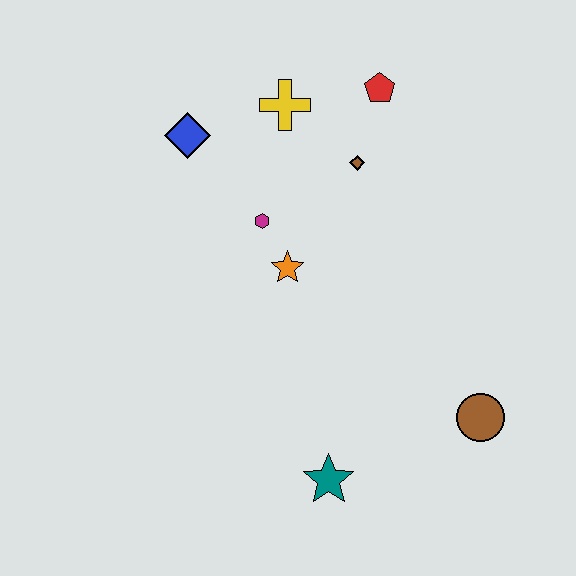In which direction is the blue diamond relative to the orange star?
The blue diamond is above the orange star.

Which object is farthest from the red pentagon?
The teal star is farthest from the red pentagon.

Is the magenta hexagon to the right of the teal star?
No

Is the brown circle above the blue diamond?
No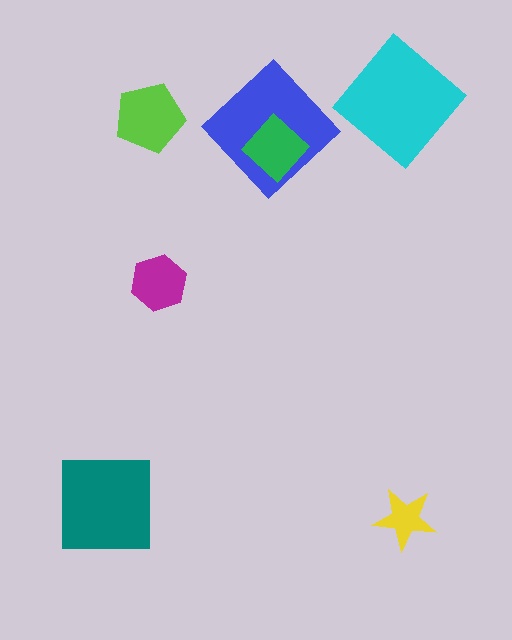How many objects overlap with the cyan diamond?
0 objects overlap with the cyan diamond.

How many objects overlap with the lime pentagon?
0 objects overlap with the lime pentagon.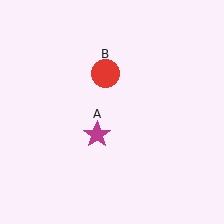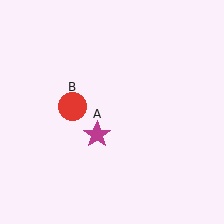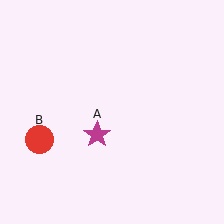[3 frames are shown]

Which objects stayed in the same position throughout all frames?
Magenta star (object A) remained stationary.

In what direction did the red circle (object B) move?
The red circle (object B) moved down and to the left.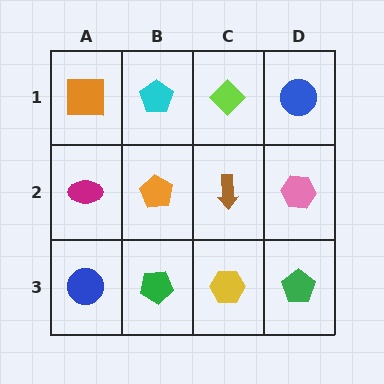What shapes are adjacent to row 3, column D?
A pink hexagon (row 2, column D), a yellow hexagon (row 3, column C).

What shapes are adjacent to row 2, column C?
A lime diamond (row 1, column C), a yellow hexagon (row 3, column C), an orange pentagon (row 2, column B), a pink hexagon (row 2, column D).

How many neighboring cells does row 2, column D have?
3.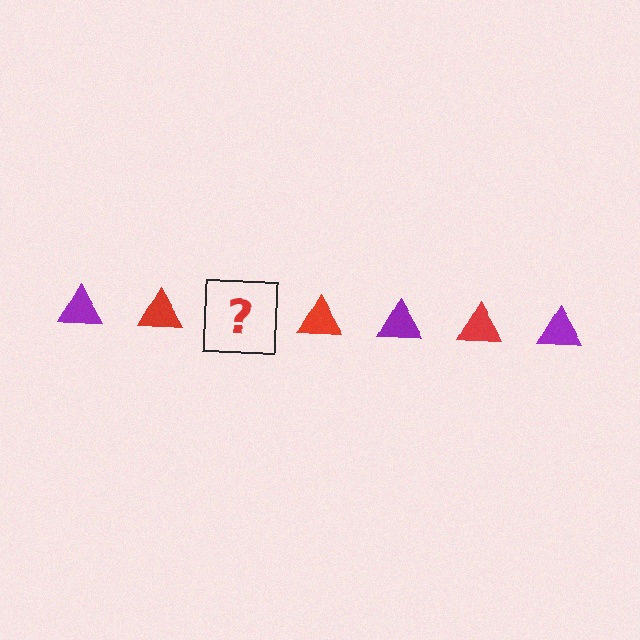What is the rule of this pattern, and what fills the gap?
The rule is that the pattern cycles through purple, red triangles. The gap should be filled with a purple triangle.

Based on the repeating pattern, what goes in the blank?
The blank should be a purple triangle.